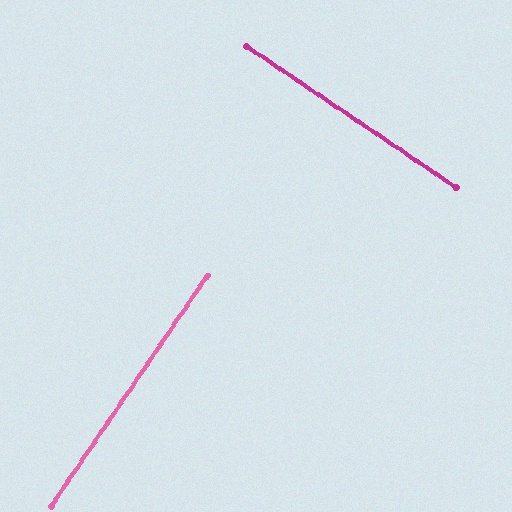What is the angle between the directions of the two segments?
Approximately 90 degrees.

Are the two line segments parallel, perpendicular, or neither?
Perpendicular — they meet at approximately 90°.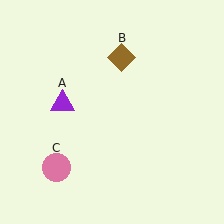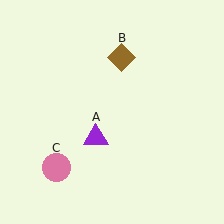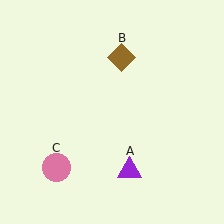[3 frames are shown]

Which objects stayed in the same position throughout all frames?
Brown diamond (object B) and pink circle (object C) remained stationary.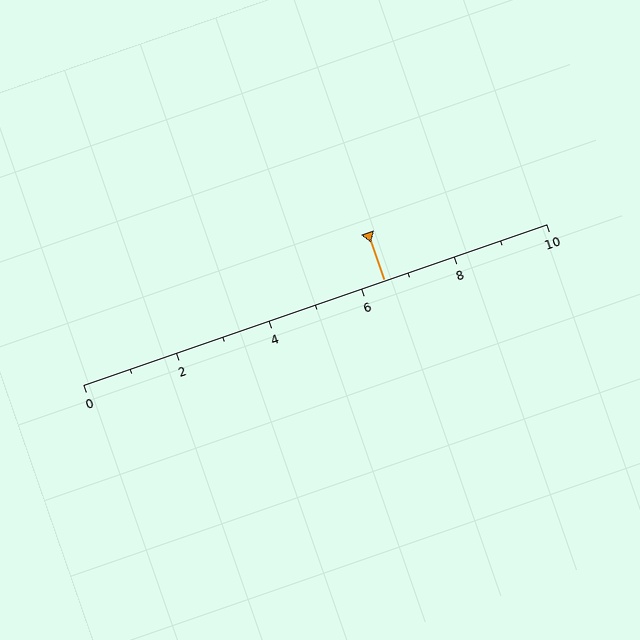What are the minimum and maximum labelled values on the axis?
The axis runs from 0 to 10.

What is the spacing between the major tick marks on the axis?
The major ticks are spaced 2 apart.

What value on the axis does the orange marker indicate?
The marker indicates approximately 6.5.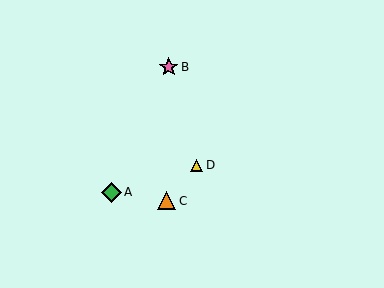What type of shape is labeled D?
Shape D is a yellow triangle.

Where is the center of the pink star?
The center of the pink star is at (169, 67).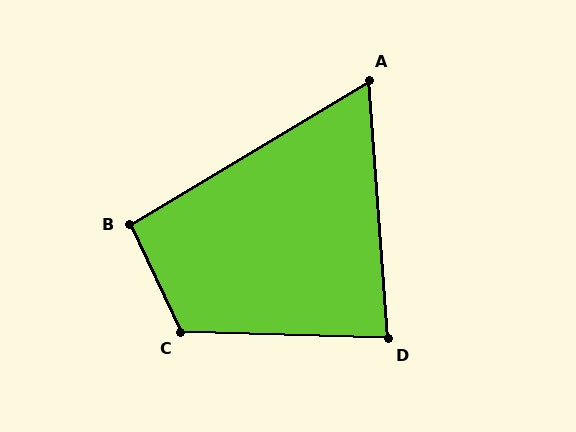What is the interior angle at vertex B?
Approximately 96 degrees (obtuse).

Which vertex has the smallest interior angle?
A, at approximately 63 degrees.